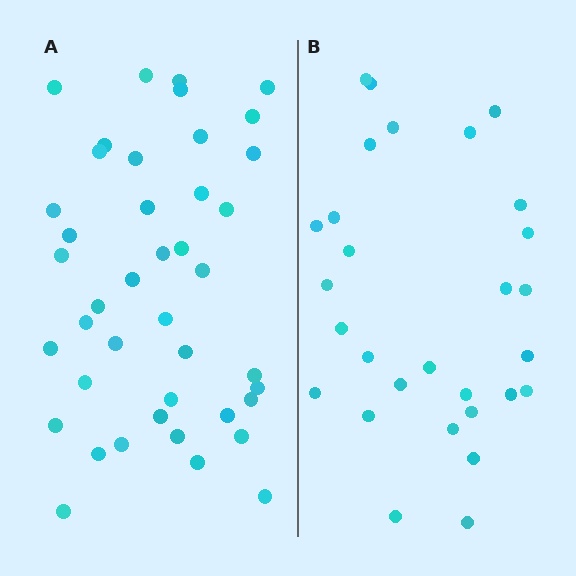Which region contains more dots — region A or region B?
Region A (the left region) has more dots.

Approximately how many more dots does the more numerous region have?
Region A has approximately 15 more dots than region B.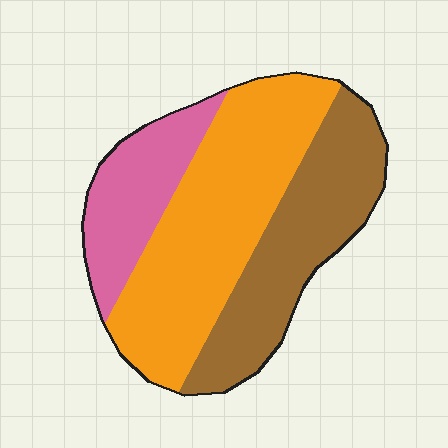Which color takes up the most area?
Orange, at roughly 45%.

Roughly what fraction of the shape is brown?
Brown takes up between a third and a half of the shape.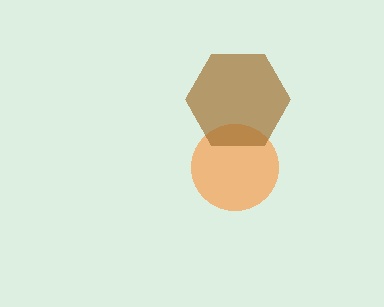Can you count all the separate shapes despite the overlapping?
Yes, there are 2 separate shapes.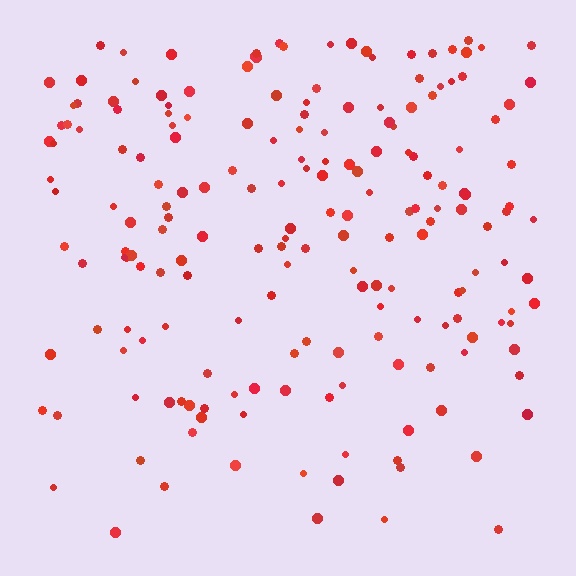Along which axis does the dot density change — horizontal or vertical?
Vertical.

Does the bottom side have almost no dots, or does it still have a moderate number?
Still a moderate number, just noticeably fewer than the top.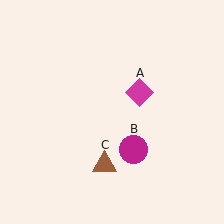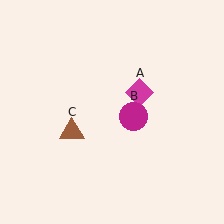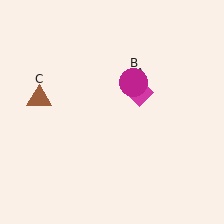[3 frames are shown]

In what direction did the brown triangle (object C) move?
The brown triangle (object C) moved up and to the left.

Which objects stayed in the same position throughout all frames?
Magenta diamond (object A) remained stationary.